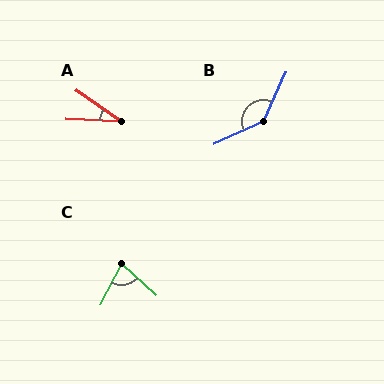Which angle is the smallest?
A, at approximately 32 degrees.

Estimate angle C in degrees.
Approximately 75 degrees.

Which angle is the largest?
B, at approximately 139 degrees.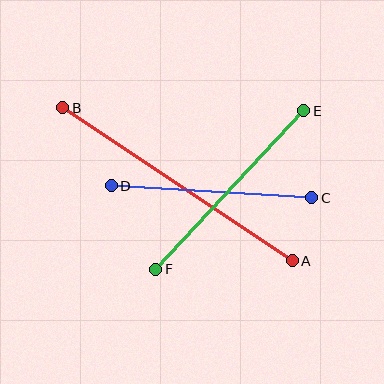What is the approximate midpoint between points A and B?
The midpoint is at approximately (177, 184) pixels.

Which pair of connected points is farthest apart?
Points A and B are farthest apart.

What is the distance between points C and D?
The distance is approximately 201 pixels.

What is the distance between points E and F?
The distance is approximately 217 pixels.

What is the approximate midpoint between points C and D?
The midpoint is at approximately (211, 192) pixels.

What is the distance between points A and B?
The distance is approximately 276 pixels.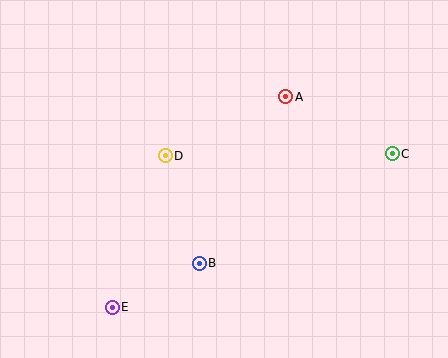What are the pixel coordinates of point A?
Point A is at (286, 97).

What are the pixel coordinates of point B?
Point B is at (199, 263).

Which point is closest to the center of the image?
Point D at (165, 156) is closest to the center.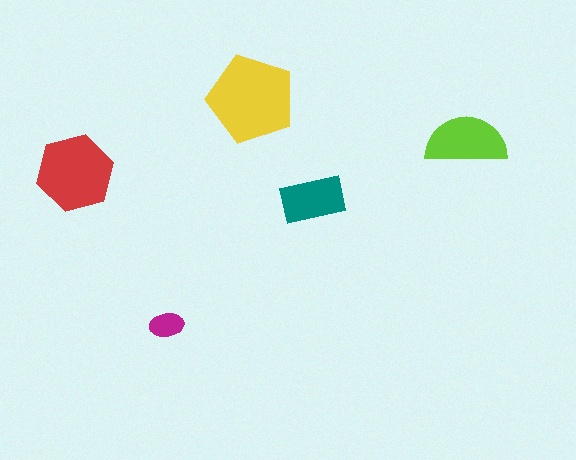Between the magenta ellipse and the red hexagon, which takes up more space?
The red hexagon.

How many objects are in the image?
There are 5 objects in the image.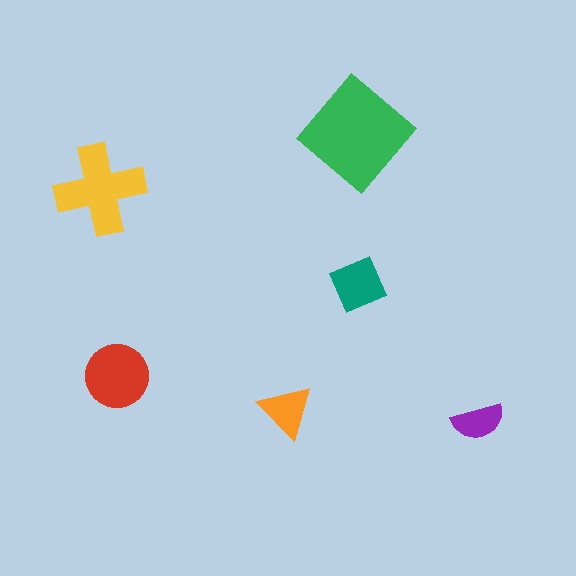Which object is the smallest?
The purple semicircle.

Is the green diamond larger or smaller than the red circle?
Larger.